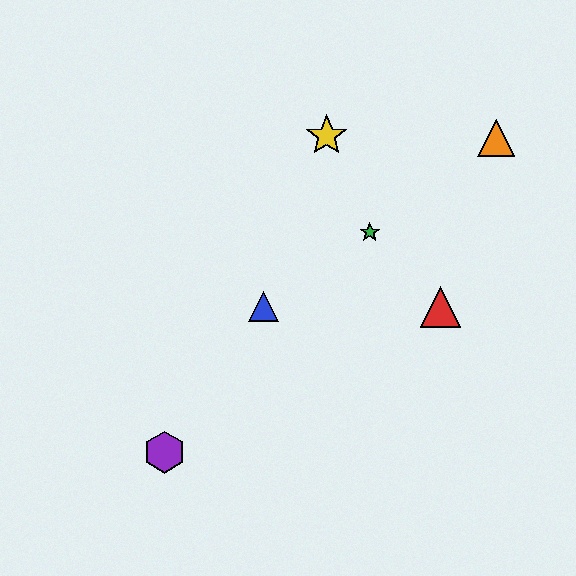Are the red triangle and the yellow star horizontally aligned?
No, the red triangle is at y≈307 and the yellow star is at y≈136.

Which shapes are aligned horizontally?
The red triangle, the blue triangle are aligned horizontally.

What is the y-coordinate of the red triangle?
The red triangle is at y≈307.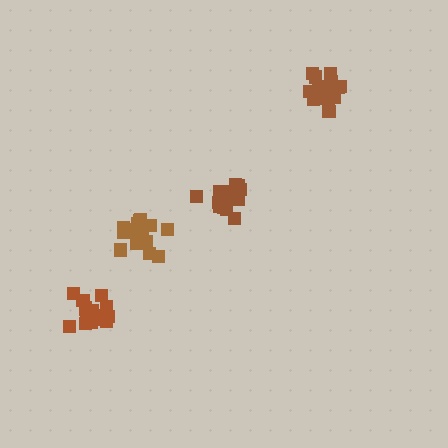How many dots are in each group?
Group 1: 17 dots, Group 2: 15 dots, Group 3: 16 dots, Group 4: 18 dots (66 total).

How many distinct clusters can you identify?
There are 4 distinct clusters.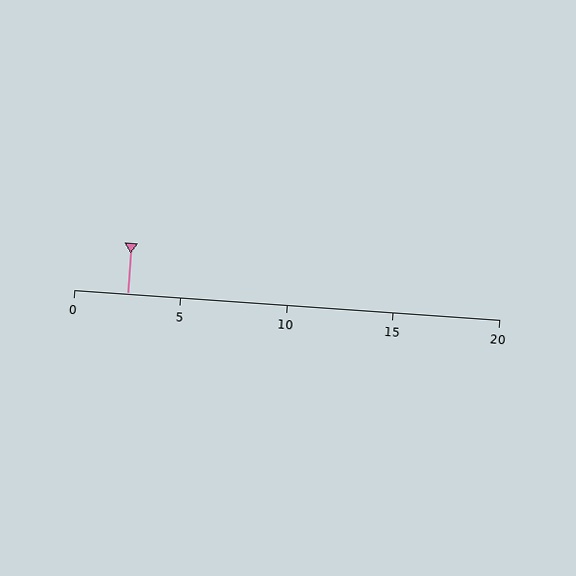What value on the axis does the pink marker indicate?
The marker indicates approximately 2.5.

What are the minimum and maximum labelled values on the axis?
The axis runs from 0 to 20.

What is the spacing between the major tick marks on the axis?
The major ticks are spaced 5 apart.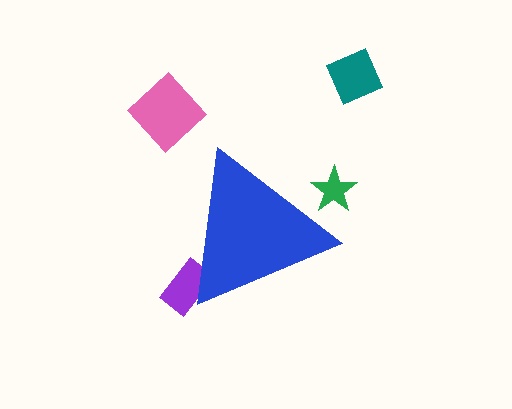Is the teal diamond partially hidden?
No, the teal diamond is fully visible.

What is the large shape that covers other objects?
A blue triangle.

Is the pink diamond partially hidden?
No, the pink diamond is fully visible.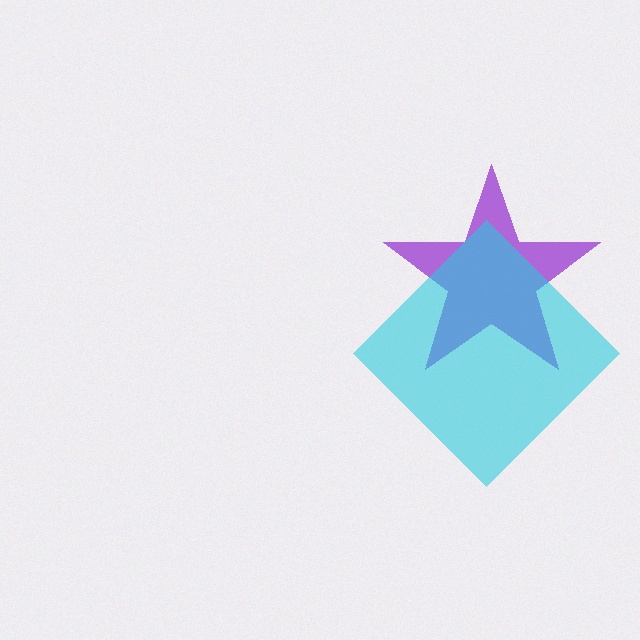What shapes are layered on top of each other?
The layered shapes are: a purple star, a cyan diamond.